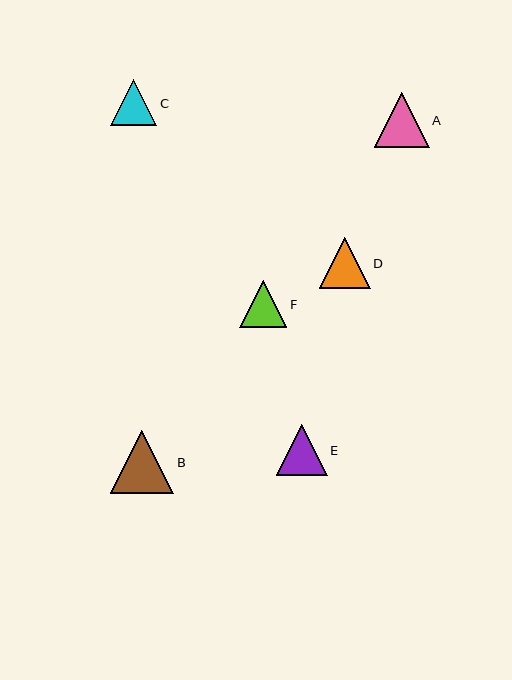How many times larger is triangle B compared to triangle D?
Triangle B is approximately 1.2 times the size of triangle D.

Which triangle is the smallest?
Triangle C is the smallest with a size of approximately 47 pixels.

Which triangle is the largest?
Triangle B is the largest with a size of approximately 63 pixels.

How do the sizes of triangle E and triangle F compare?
Triangle E and triangle F are approximately the same size.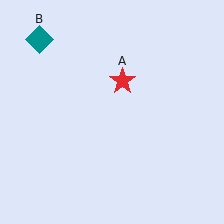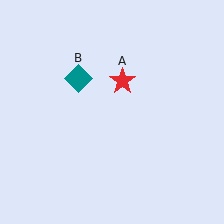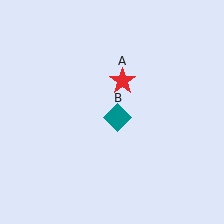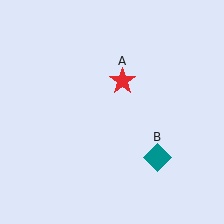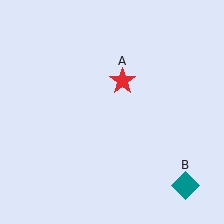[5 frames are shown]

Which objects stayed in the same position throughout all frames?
Red star (object A) remained stationary.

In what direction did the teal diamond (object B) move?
The teal diamond (object B) moved down and to the right.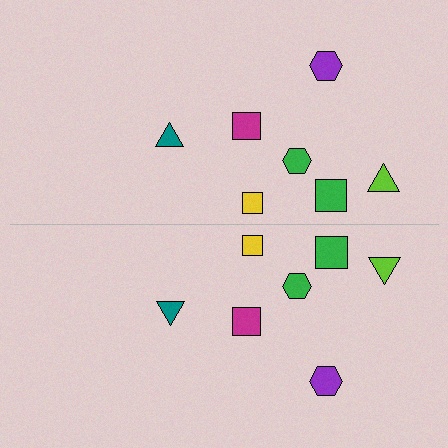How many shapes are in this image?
There are 14 shapes in this image.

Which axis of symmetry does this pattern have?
The pattern has a horizontal axis of symmetry running through the center of the image.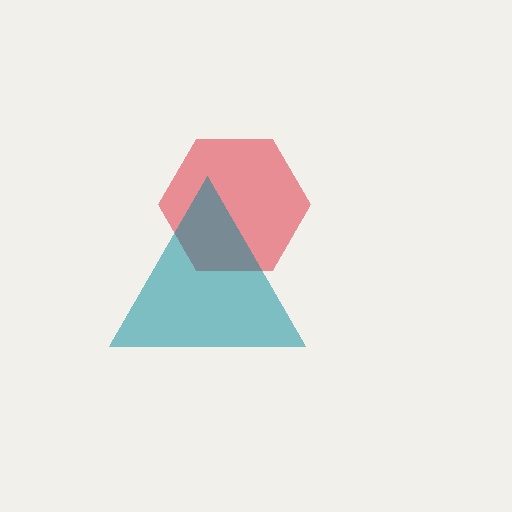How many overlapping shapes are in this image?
There are 2 overlapping shapes in the image.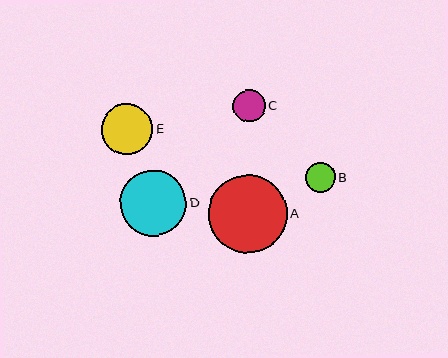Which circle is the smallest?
Circle B is the smallest with a size of approximately 30 pixels.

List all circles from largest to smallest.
From largest to smallest: A, D, E, C, B.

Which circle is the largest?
Circle A is the largest with a size of approximately 78 pixels.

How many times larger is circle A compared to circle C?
Circle A is approximately 2.4 times the size of circle C.